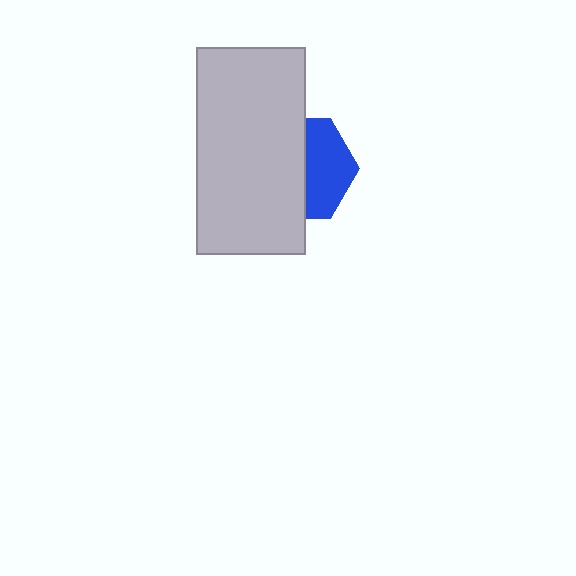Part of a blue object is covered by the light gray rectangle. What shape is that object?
It is a hexagon.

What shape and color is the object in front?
The object in front is a light gray rectangle.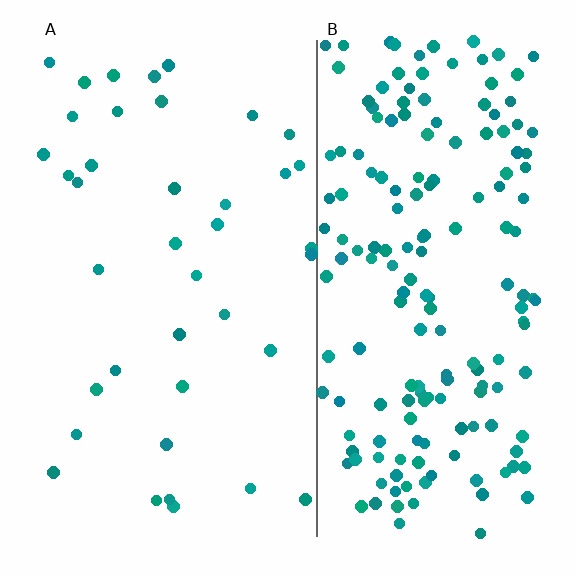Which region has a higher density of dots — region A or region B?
B (the right).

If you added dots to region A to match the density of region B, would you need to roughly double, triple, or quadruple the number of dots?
Approximately quadruple.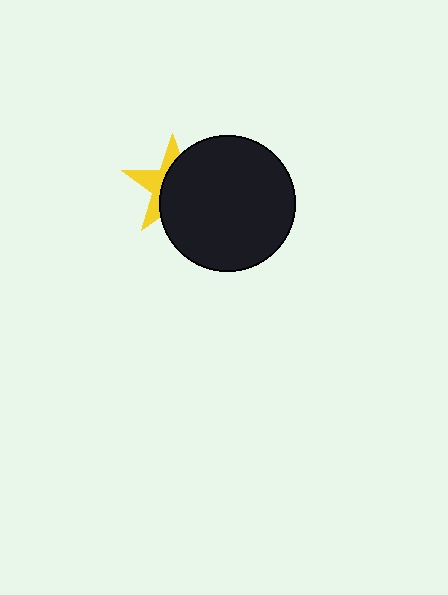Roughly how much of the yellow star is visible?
A small part of it is visible (roughly 38%).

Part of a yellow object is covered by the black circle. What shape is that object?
It is a star.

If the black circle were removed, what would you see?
You would see the complete yellow star.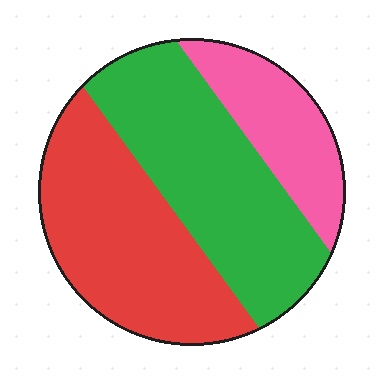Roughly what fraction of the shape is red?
Red covers 39% of the shape.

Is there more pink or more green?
Green.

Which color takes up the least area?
Pink, at roughly 20%.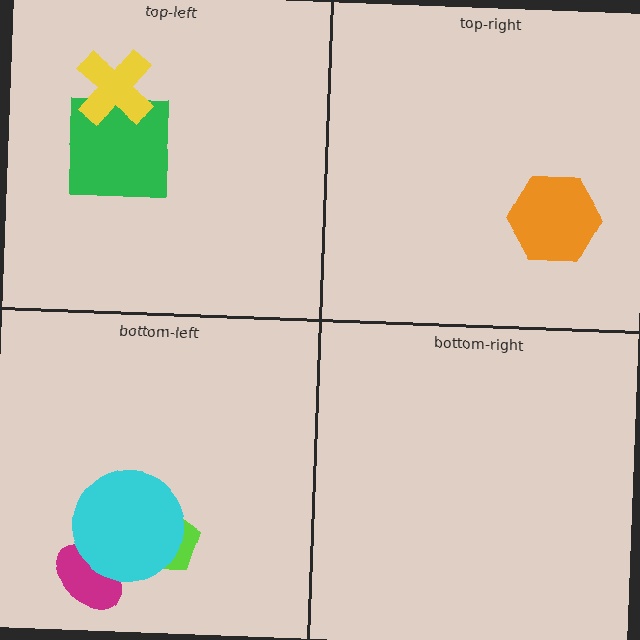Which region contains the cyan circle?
The bottom-left region.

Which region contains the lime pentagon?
The bottom-left region.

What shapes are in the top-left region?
The green square, the yellow cross.